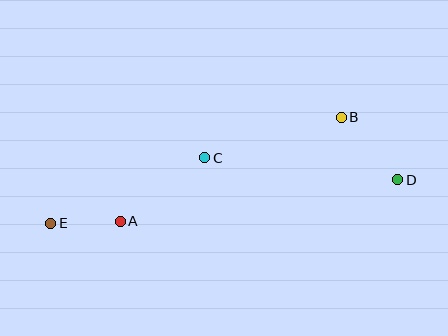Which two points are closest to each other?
Points A and E are closest to each other.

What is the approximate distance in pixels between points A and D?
The distance between A and D is approximately 281 pixels.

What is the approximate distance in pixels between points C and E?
The distance between C and E is approximately 167 pixels.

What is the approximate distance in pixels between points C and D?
The distance between C and D is approximately 194 pixels.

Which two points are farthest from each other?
Points D and E are farthest from each other.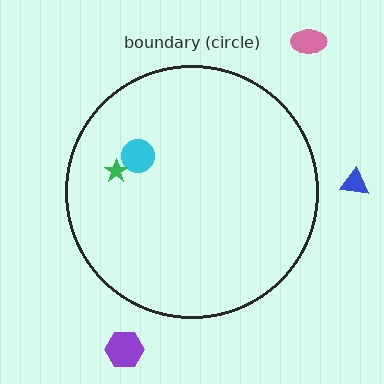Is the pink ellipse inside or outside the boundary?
Outside.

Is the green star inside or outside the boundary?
Inside.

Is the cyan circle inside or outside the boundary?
Inside.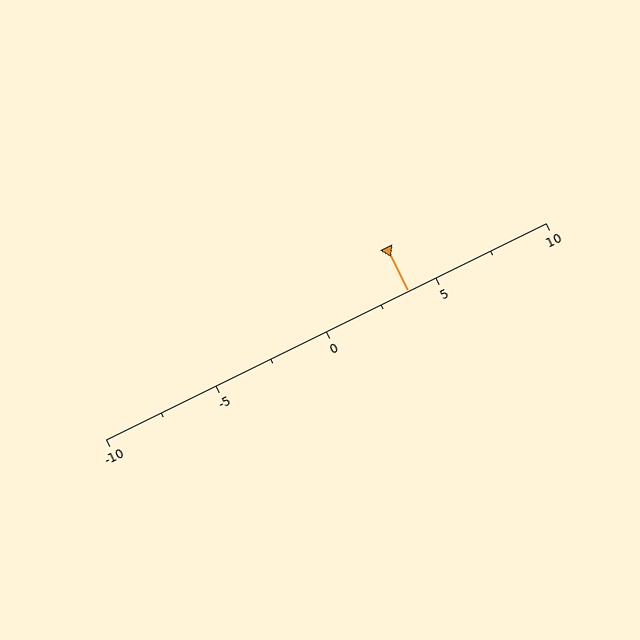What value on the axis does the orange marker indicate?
The marker indicates approximately 3.8.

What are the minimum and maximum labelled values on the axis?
The axis runs from -10 to 10.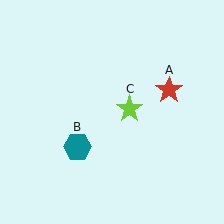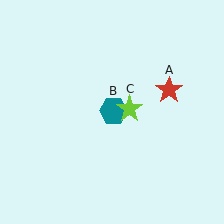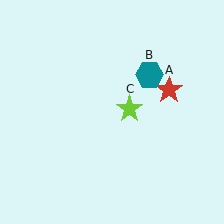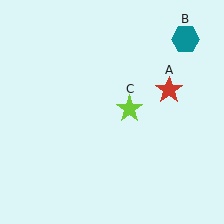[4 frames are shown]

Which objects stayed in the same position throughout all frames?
Red star (object A) and lime star (object C) remained stationary.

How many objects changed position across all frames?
1 object changed position: teal hexagon (object B).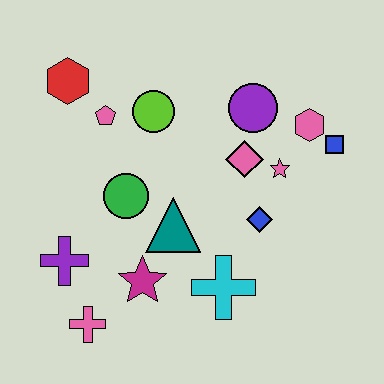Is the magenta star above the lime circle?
No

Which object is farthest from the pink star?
The pink cross is farthest from the pink star.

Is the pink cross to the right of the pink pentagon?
No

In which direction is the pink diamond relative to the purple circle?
The pink diamond is below the purple circle.